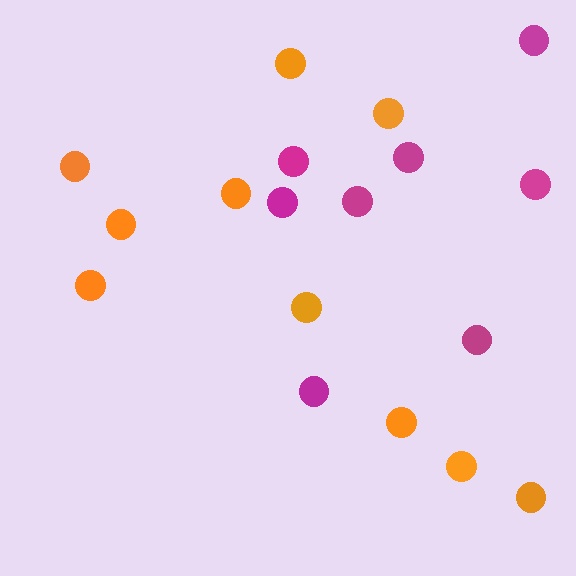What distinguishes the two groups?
There are 2 groups: one group of orange circles (10) and one group of magenta circles (8).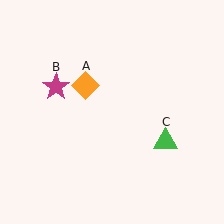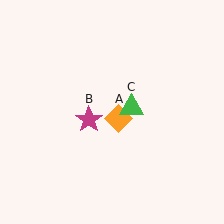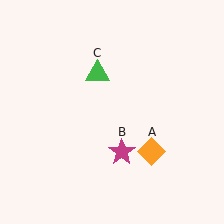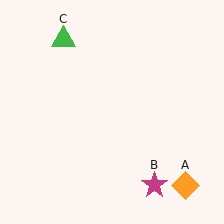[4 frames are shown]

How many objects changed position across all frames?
3 objects changed position: orange diamond (object A), magenta star (object B), green triangle (object C).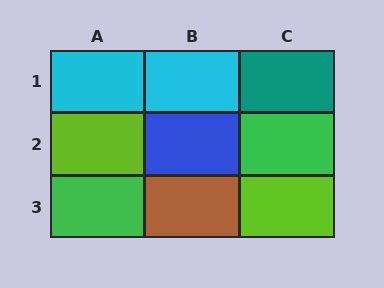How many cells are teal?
1 cell is teal.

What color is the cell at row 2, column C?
Green.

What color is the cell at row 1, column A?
Cyan.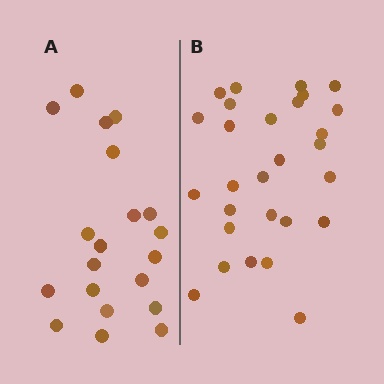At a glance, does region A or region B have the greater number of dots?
Region B (the right region) has more dots.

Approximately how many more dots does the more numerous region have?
Region B has roughly 8 or so more dots than region A.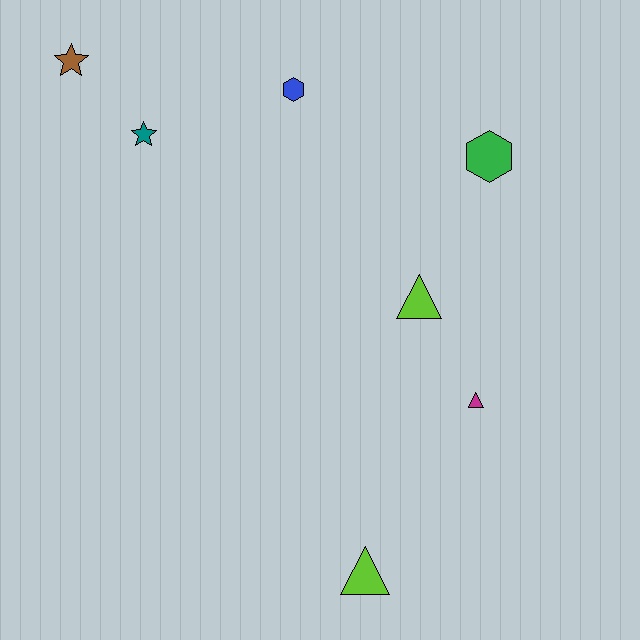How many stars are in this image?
There are 2 stars.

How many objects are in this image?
There are 7 objects.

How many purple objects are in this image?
There are no purple objects.